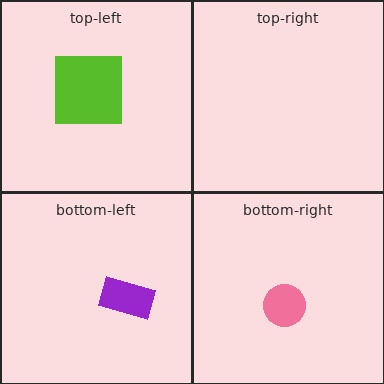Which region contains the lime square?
The top-left region.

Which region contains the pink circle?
The bottom-right region.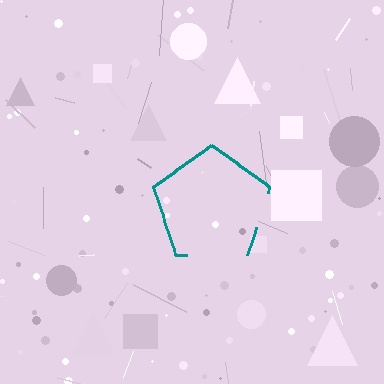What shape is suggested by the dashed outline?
The dashed outline suggests a pentagon.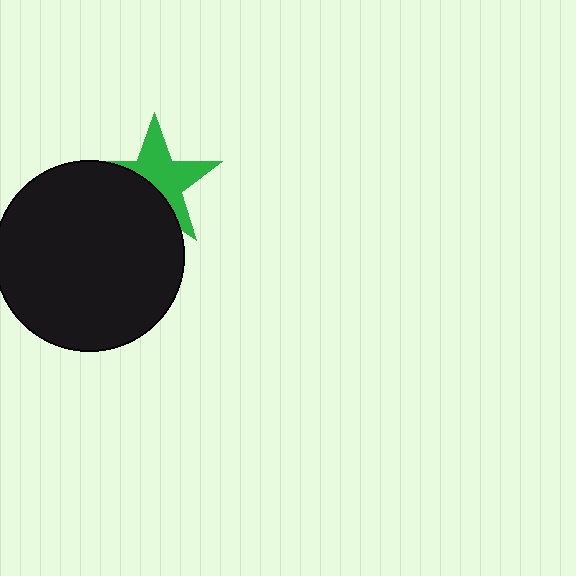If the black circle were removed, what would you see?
You would see the complete green star.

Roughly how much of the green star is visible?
About half of it is visible (roughly 57%).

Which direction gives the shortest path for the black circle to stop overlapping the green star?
Moving down gives the shortest separation.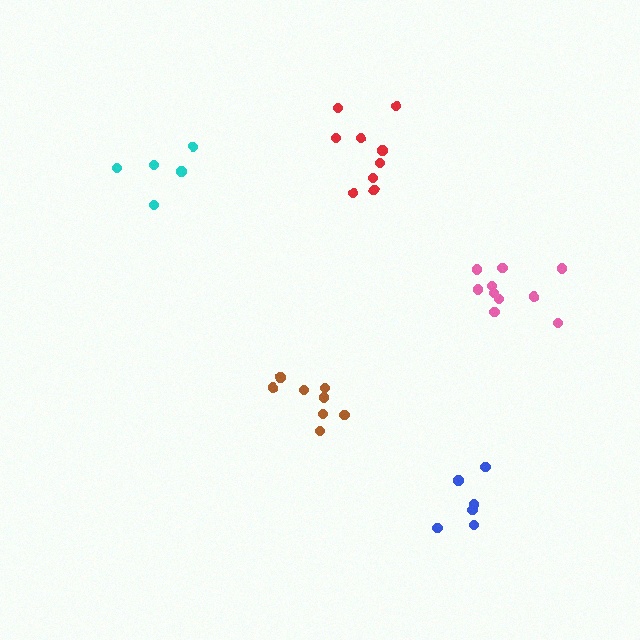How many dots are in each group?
Group 1: 10 dots, Group 2: 6 dots, Group 3: 5 dots, Group 4: 9 dots, Group 5: 8 dots (38 total).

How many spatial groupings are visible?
There are 5 spatial groupings.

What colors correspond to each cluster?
The clusters are colored: pink, blue, cyan, red, brown.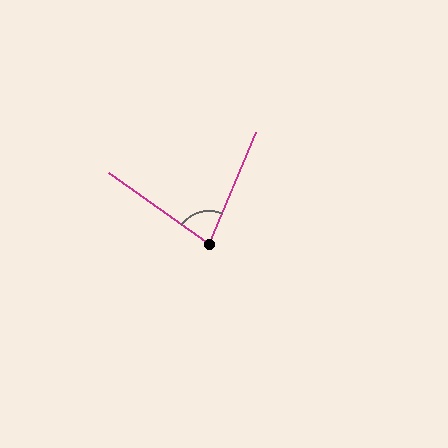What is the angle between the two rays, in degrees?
Approximately 77 degrees.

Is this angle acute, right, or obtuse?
It is acute.